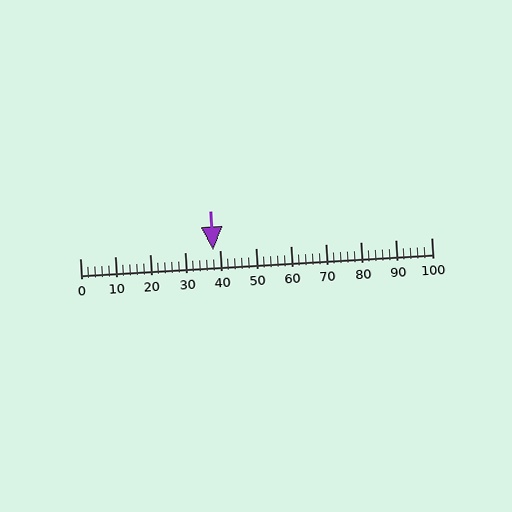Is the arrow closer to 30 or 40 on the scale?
The arrow is closer to 40.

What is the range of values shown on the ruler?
The ruler shows values from 0 to 100.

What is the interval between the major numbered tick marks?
The major tick marks are spaced 10 units apart.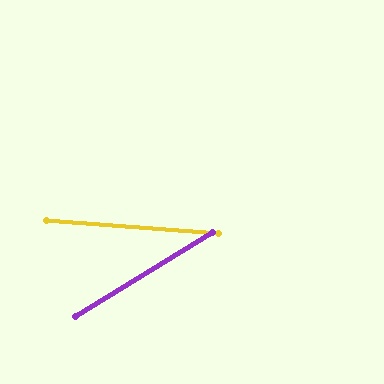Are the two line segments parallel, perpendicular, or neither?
Neither parallel nor perpendicular — they differ by about 36°.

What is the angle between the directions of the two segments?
Approximately 36 degrees.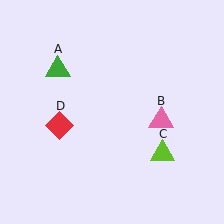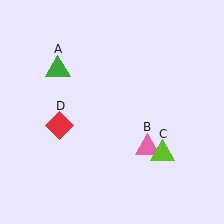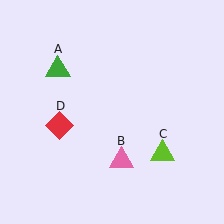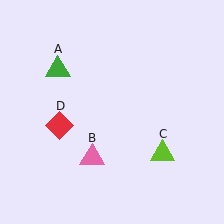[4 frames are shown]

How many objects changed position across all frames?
1 object changed position: pink triangle (object B).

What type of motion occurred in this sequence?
The pink triangle (object B) rotated clockwise around the center of the scene.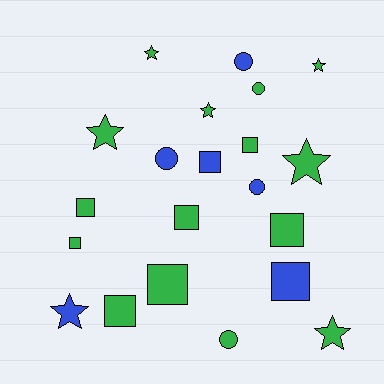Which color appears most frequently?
Green, with 15 objects.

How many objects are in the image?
There are 21 objects.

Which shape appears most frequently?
Square, with 9 objects.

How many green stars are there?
There are 6 green stars.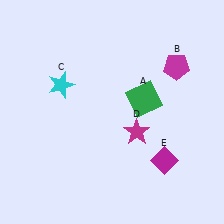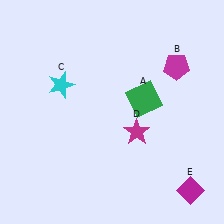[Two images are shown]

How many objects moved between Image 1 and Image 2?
1 object moved between the two images.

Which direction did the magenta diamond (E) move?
The magenta diamond (E) moved down.